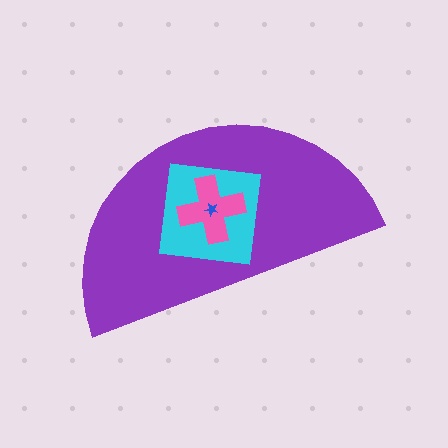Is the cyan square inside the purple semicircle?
Yes.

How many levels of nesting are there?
4.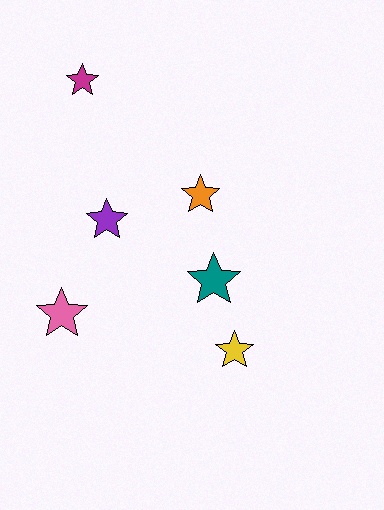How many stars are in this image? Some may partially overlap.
There are 6 stars.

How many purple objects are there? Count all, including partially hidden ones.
There is 1 purple object.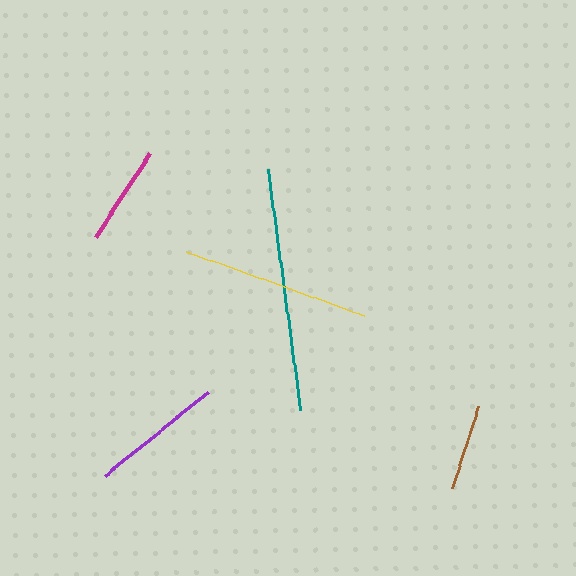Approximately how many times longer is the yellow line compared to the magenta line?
The yellow line is approximately 1.9 times the length of the magenta line.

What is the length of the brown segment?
The brown segment is approximately 86 pixels long.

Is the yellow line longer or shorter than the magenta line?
The yellow line is longer than the magenta line.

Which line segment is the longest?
The teal line is the longest at approximately 243 pixels.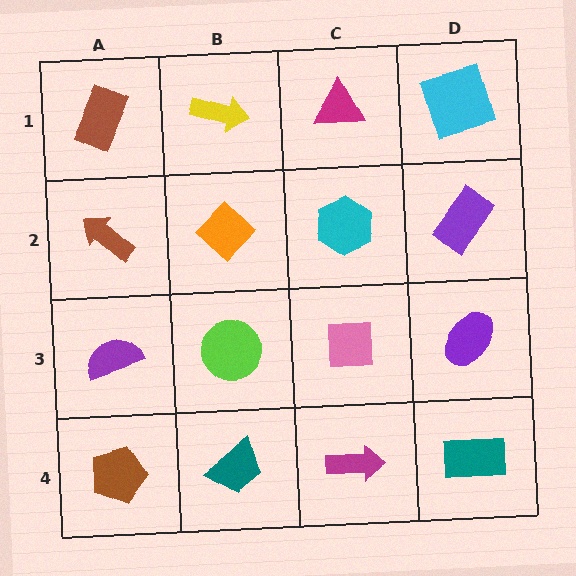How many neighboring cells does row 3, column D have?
3.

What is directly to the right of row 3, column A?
A lime circle.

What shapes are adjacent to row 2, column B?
A yellow arrow (row 1, column B), a lime circle (row 3, column B), a brown arrow (row 2, column A), a cyan hexagon (row 2, column C).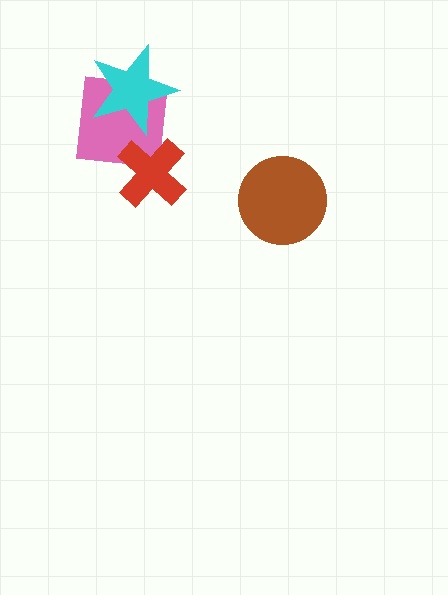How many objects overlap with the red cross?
1 object overlaps with the red cross.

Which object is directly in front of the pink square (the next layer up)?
The cyan star is directly in front of the pink square.